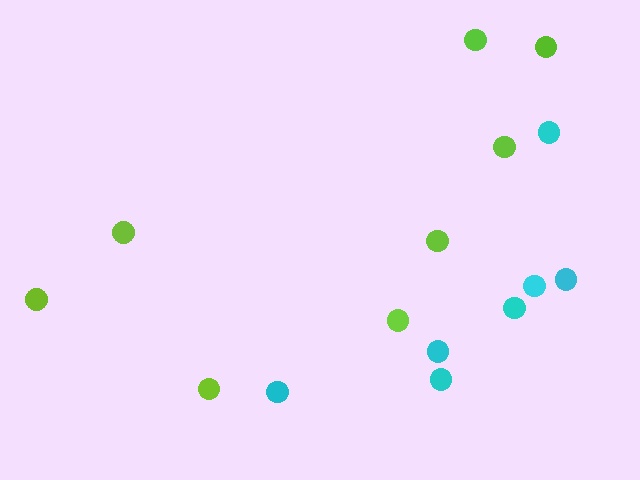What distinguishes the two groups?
There are 2 groups: one group of lime circles (8) and one group of cyan circles (7).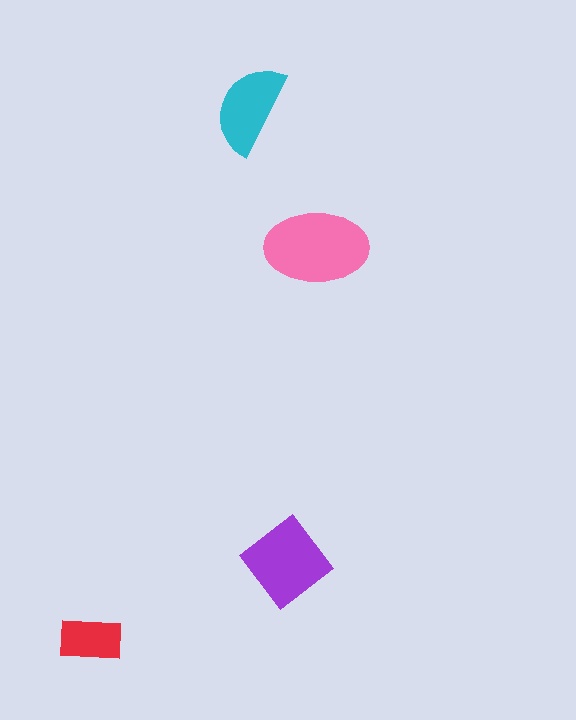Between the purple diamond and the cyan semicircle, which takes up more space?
The purple diamond.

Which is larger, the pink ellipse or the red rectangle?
The pink ellipse.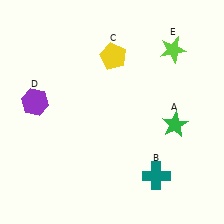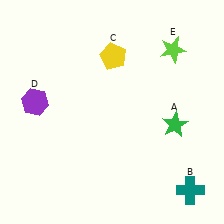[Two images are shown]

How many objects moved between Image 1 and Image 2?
1 object moved between the two images.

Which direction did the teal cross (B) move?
The teal cross (B) moved right.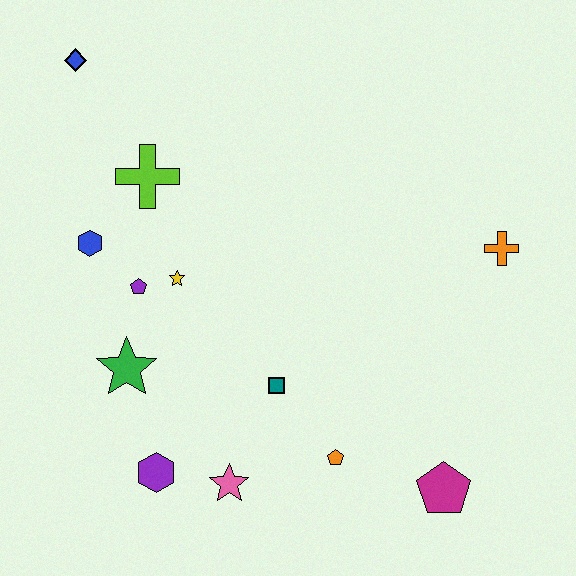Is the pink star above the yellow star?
No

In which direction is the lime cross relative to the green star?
The lime cross is above the green star.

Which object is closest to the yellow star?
The purple pentagon is closest to the yellow star.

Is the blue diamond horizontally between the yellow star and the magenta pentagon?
No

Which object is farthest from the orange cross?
The blue diamond is farthest from the orange cross.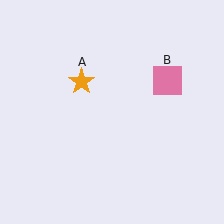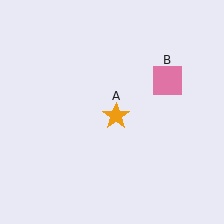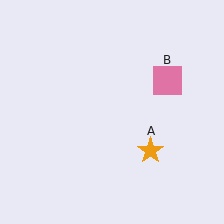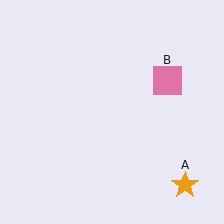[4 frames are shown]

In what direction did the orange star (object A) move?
The orange star (object A) moved down and to the right.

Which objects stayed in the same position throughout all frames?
Pink square (object B) remained stationary.